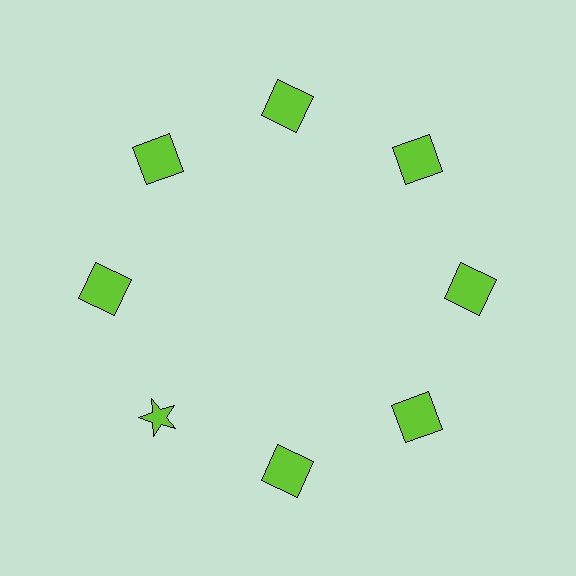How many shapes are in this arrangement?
There are 8 shapes arranged in a ring pattern.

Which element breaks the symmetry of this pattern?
The lime star at roughly the 8 o'clock position breaks the symmetry. All other shapes are lime squares.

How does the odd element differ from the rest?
It has a different shape: star instead of square.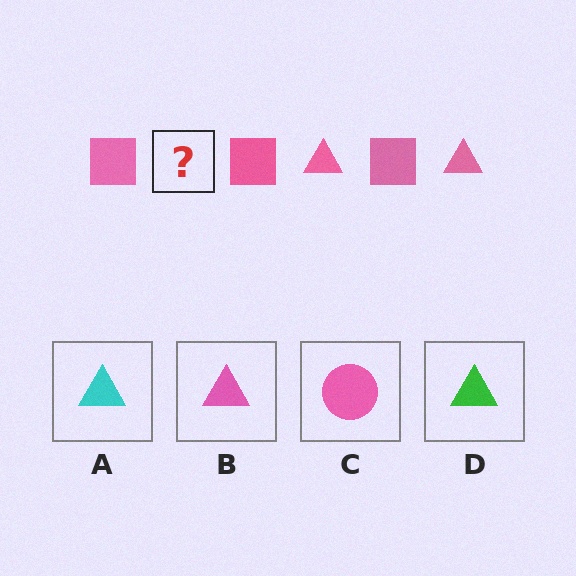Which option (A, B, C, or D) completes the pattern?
B.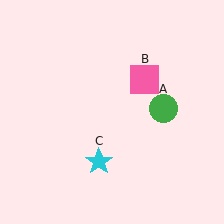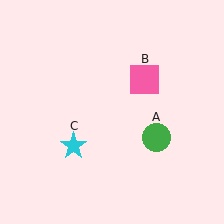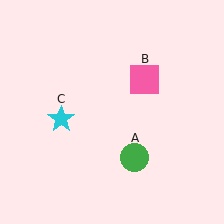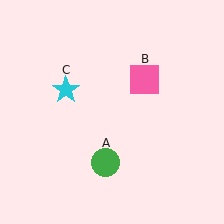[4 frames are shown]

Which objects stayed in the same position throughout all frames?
Pink square (object B) remained stationary.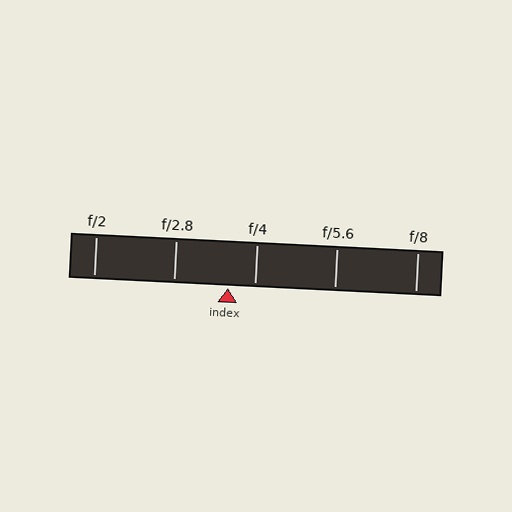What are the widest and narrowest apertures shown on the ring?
The widest aperture shown is f/2 and the narrowest is f/8.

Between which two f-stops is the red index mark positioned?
The index mark is between f/2.8 and f/4.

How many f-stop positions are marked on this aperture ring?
There are 5 f-stop positions marked.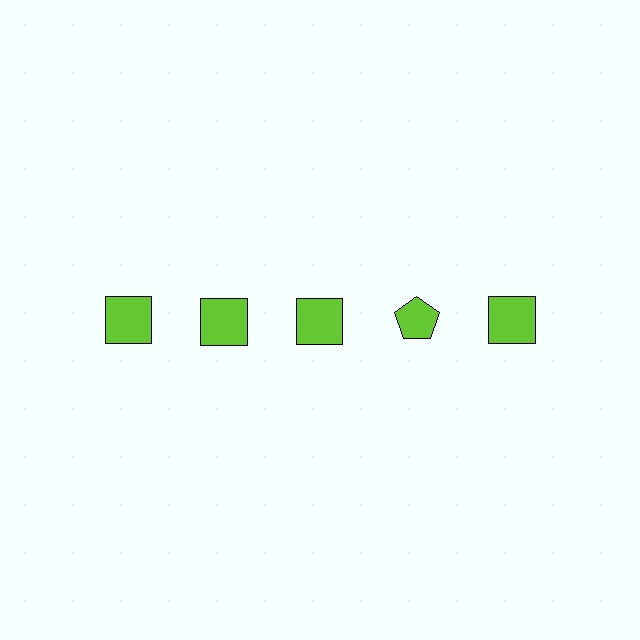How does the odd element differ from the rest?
It has a different shape: pentagon instead of square.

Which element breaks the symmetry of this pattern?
The lime pentagon in the top row, second from right column breaks the symmetry. All other shapes are lime squares.